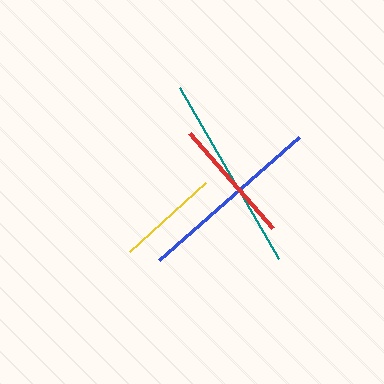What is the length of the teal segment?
The teal segment is approximately 197 pixels long.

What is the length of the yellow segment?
The yellow segment is approximately 104 pixels long.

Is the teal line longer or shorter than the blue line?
The teal line is longer than the blue line.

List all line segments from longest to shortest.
From longest to shortest: teal, blue, red, yellow.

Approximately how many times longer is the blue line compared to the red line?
The blue line is approximately 1.5 times the length of the red line.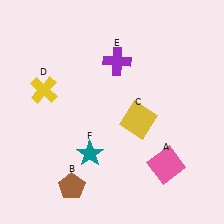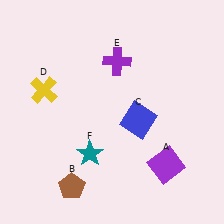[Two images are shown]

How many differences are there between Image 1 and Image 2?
There are 2 differences between the two images.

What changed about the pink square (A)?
In Image 1, A is pink. In Image 2, it changed to purple.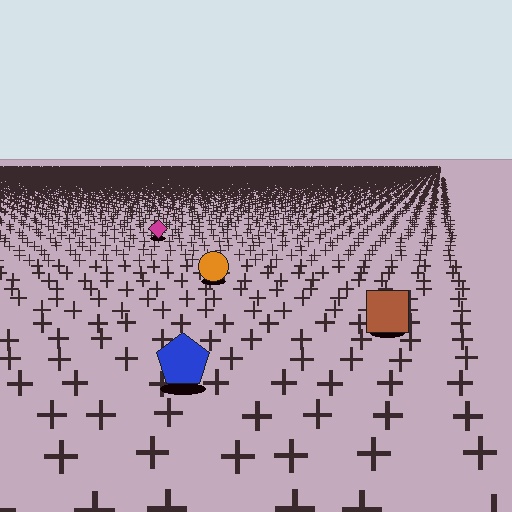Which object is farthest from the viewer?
The magenta diamond is farthest from the viewer. It appears smaller and the ground texture around it is denser.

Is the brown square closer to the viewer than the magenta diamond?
Yes. The brown square is closer — you can tell from the texture gradient: the ground texture is coarser near it.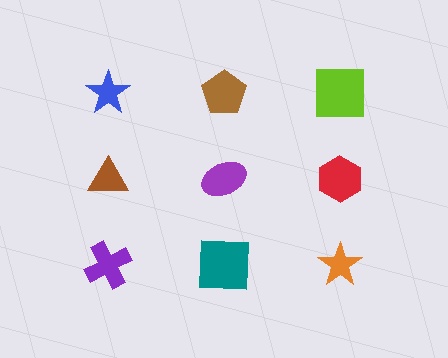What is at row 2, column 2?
A purple ellipse.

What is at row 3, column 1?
A purple cross.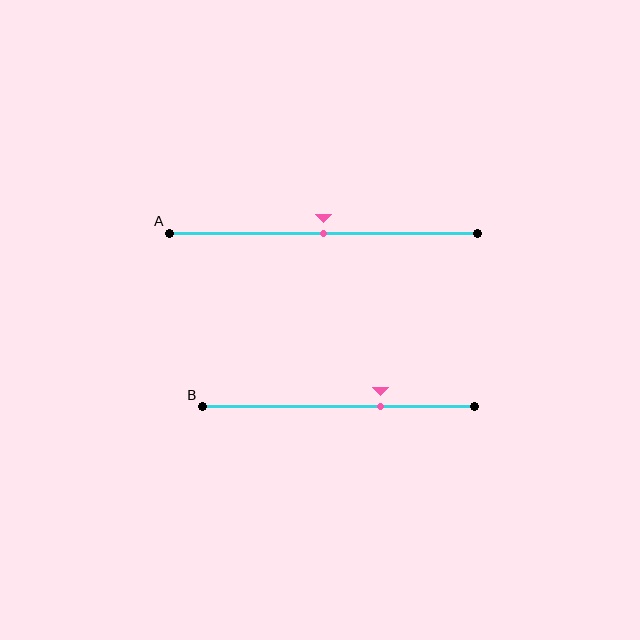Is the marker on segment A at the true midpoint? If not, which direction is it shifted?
Yes, the marker on segment A is at the true midpoint.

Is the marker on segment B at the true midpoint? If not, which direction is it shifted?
No, the marker on segment B is shifted to the right by about 16% of the segment length.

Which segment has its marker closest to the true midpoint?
Segment A has its marker closest to the true midpoint.